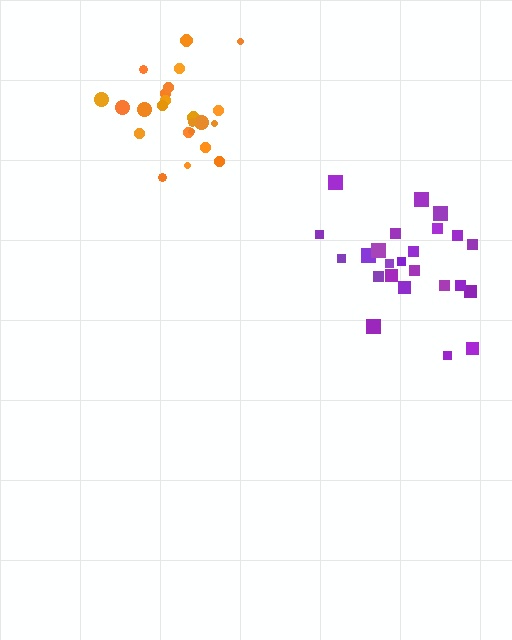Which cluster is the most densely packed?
Orange.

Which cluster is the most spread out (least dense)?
Purple.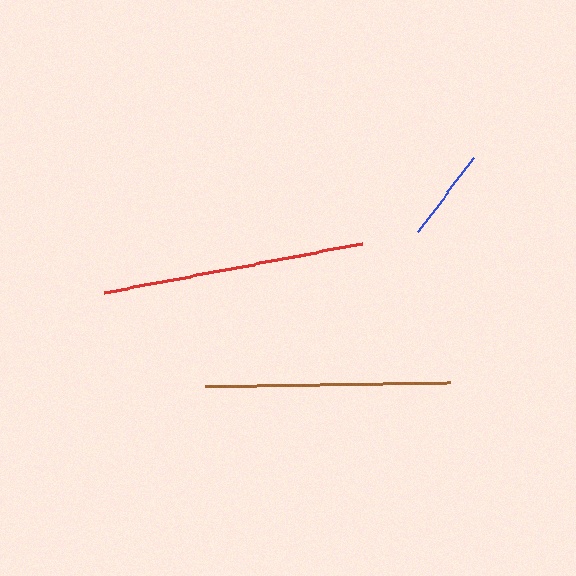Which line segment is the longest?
The red line is the longest at approximately 263 pixels.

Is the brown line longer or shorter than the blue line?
The brown line is longer than the blue line.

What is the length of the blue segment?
The blue segment is approximately 93 pixels long.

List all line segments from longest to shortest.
From longest to shortest: red, brown, blue.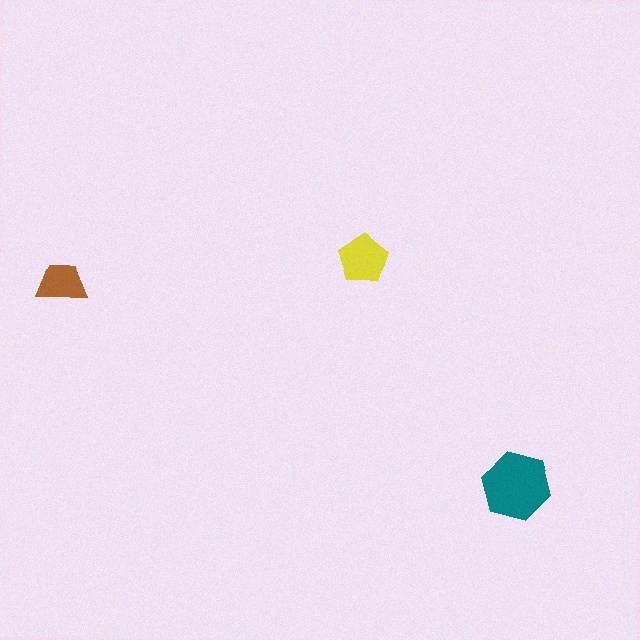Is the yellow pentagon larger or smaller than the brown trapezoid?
Larger.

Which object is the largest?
The teal hexagon.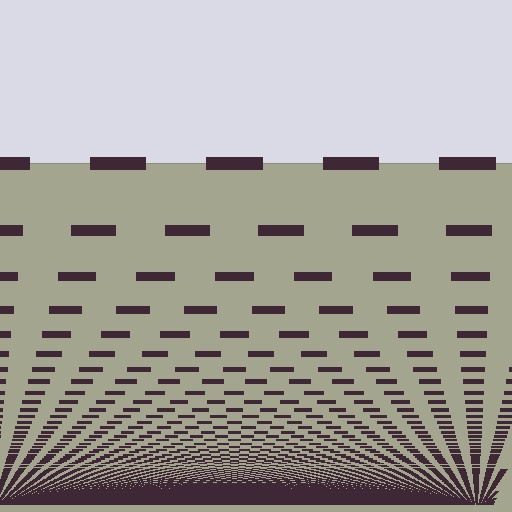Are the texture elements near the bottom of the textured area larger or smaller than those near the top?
Smaller. The gradient is inverted — elements near the bottom are smaller and denser.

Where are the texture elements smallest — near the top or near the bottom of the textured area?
Near the bottom.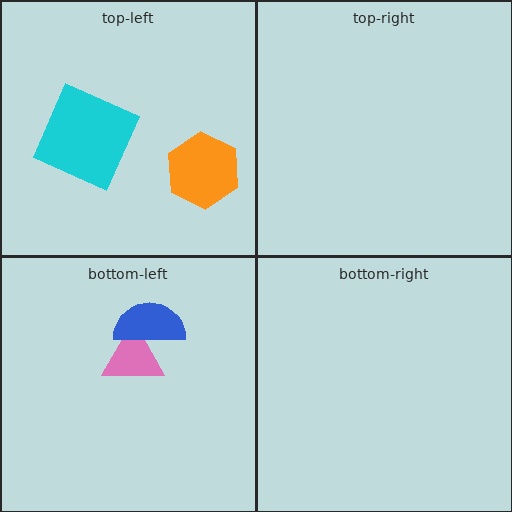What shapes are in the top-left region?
The orange hexagon, the cyan square.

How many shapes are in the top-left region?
2.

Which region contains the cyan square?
The top-left region.